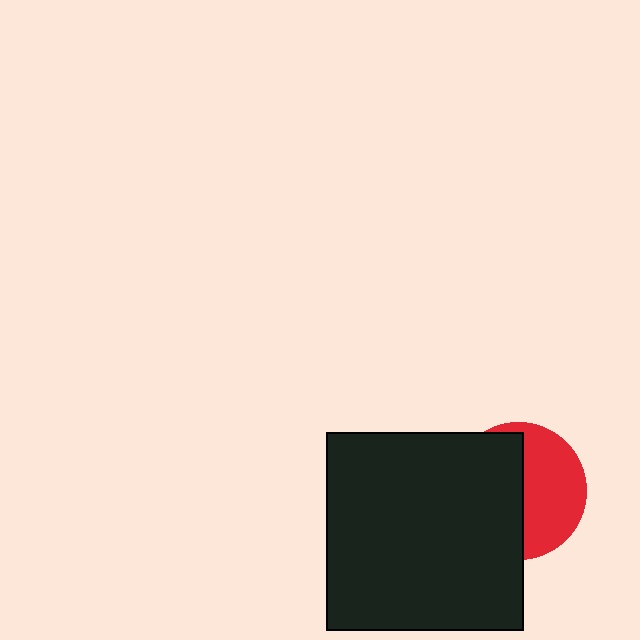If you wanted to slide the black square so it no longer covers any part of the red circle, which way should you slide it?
Slide it left — that is the most direct way to separate the two shapes.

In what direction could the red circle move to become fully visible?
The red circle could move right. That would shift it out from behind the black square entirely.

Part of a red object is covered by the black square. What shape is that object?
It is a circle.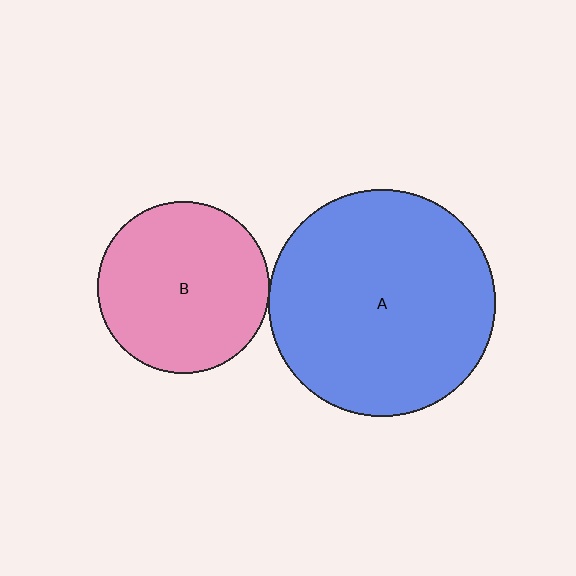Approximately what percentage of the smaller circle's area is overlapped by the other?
Approximately 5%.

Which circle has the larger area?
Circle A (blue).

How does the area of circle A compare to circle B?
Approximately 1.7 times.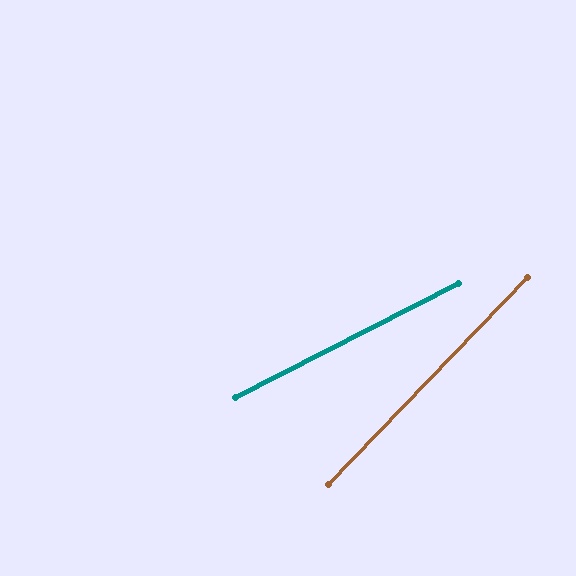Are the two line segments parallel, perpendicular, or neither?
Neither parallel nor perpendicular — they differ by about 19°.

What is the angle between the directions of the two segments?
Approximately 19 degrees.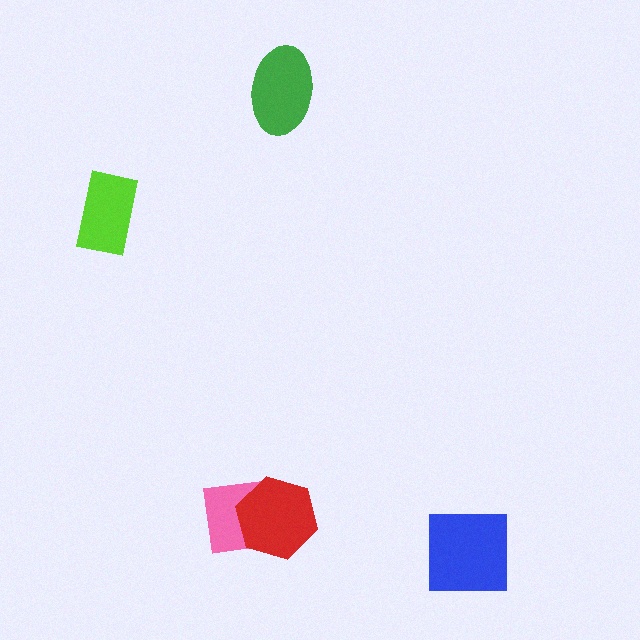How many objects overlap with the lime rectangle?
0 objects overlap with the lime rectangle.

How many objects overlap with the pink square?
1 object overlaps with the pink square.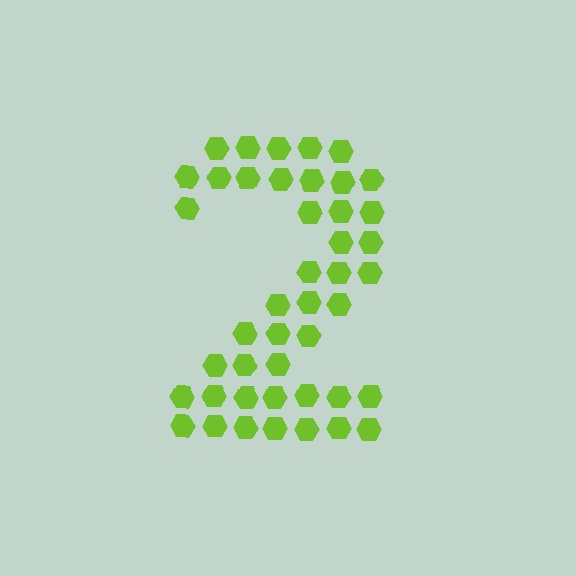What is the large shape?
The large shape is the digit 2.